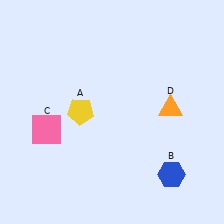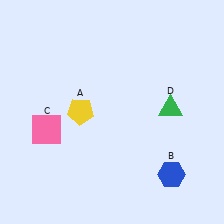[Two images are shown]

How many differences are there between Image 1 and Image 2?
There is 1 difference between the two images.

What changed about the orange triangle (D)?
In Image 1, D is orange. In Image 2, it changed to green.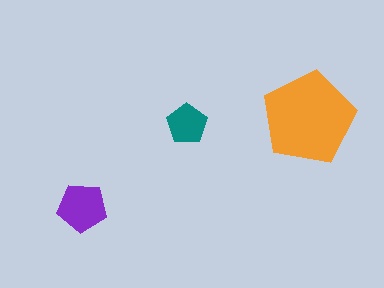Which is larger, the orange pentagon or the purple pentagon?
The orange one.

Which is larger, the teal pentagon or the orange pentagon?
The orange one.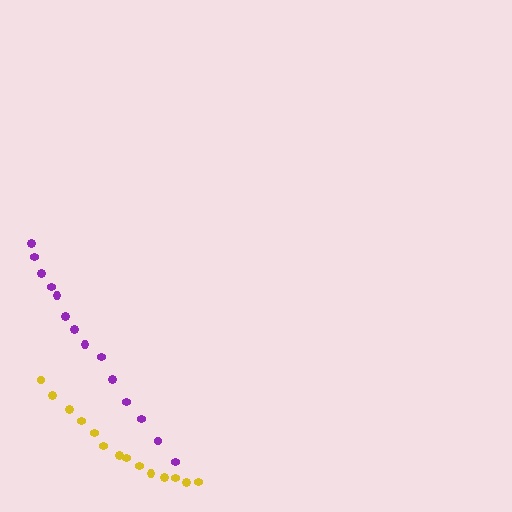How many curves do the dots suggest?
There are 2 distinct paths.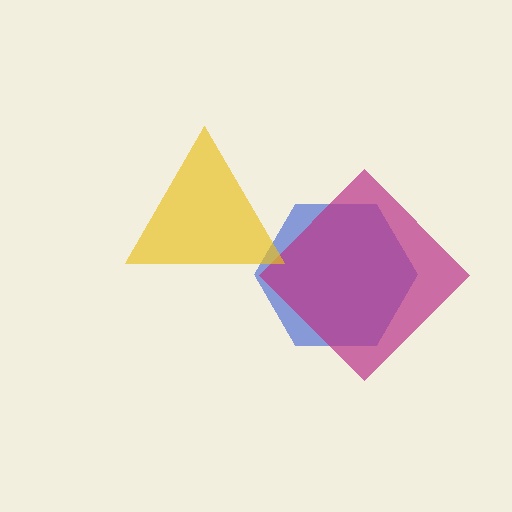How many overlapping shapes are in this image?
There are 3 overlapping shapes in the image.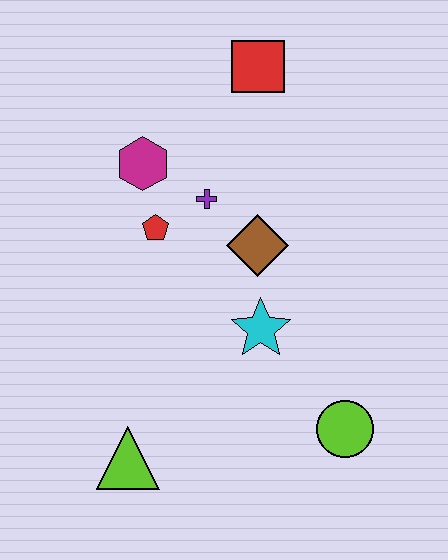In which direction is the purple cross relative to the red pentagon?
The purple cross is to the right of the red pentagon.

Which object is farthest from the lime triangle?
The red square is farthest from the lime triangle.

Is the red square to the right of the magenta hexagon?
Yes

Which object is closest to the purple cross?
The red pentagon is closest to the purple cross.